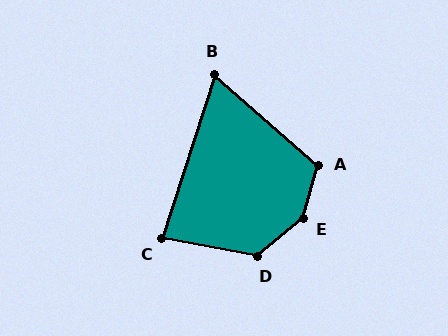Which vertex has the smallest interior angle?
B, at approximately 67 degrees.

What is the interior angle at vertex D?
Approximately 130 degrees (obtuse).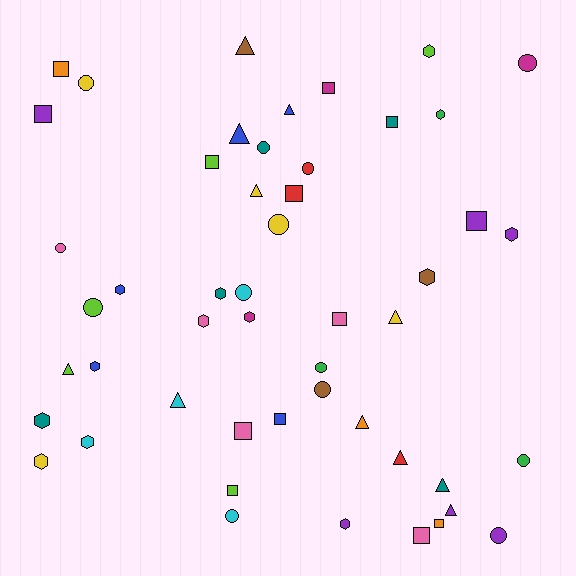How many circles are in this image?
There are 13 circles.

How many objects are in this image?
There are 50 objects.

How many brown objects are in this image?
There are 3 brown objects.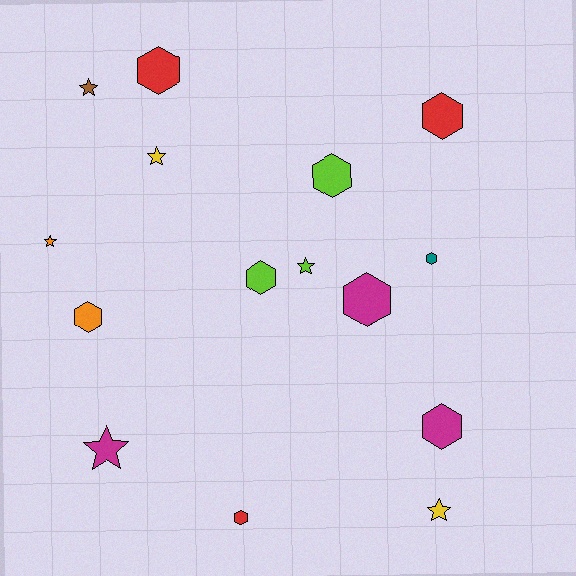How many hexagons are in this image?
There are 9 hexagons.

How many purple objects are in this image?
There are no purple objects.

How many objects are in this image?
There are 15 objects.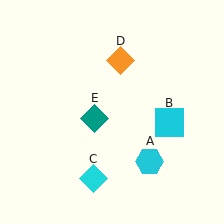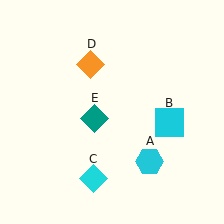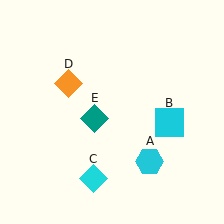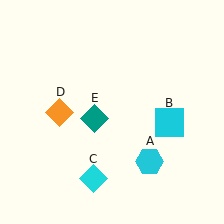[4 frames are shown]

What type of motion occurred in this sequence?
The orange diamond (object D) rotated counterclockwise around the center of the scene.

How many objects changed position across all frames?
1 object changed position: orange diamond (object D).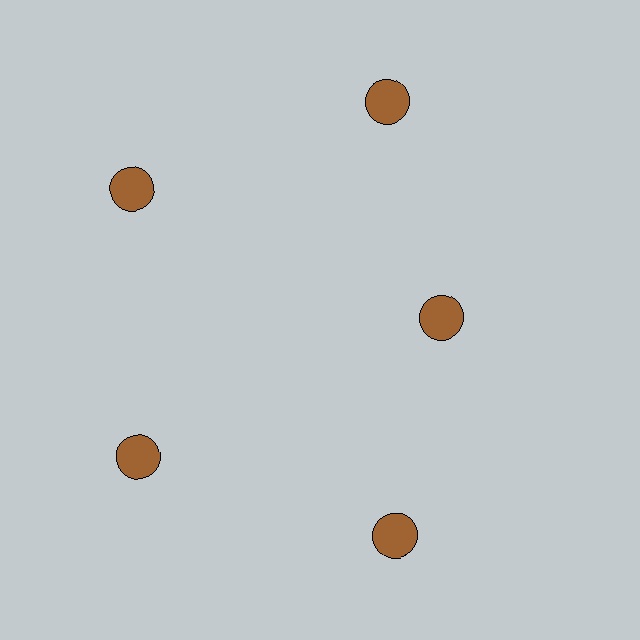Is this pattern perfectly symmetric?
No. The 5 brown circles are arranged in a ring, but one element near the 3 o'clock position is pulled inward toward the center, breaking the 5-fold rotational symmetry.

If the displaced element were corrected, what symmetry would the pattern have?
It would have 5-fold rotational symmetry — the pattern would map onto itself every 72 degrees.